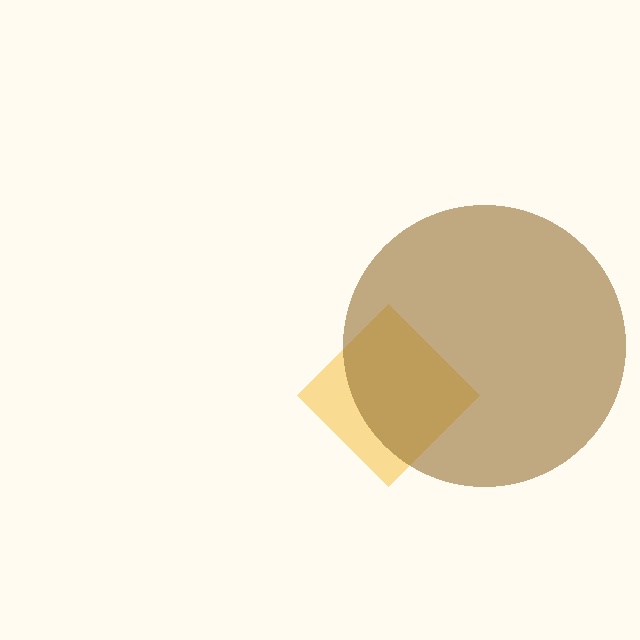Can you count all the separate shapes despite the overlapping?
Yes, there are 2 separate shapes.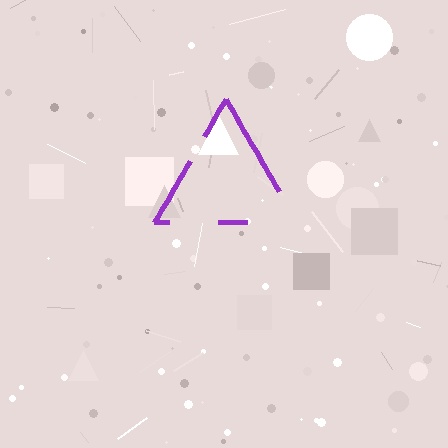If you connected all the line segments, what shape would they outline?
They would outline a triangle.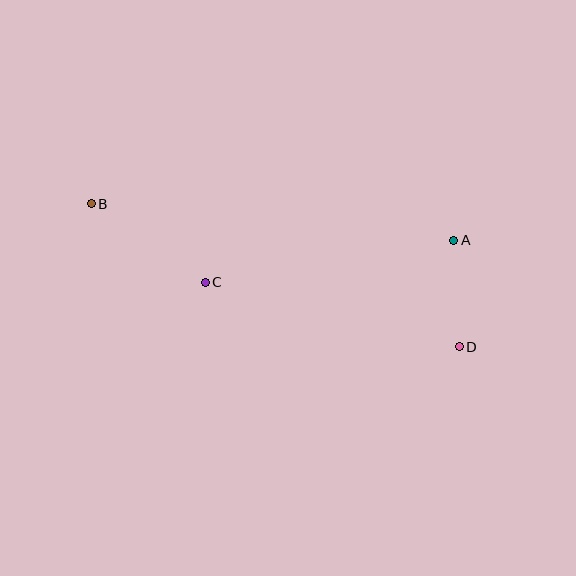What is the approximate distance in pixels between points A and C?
The distance between A and C is approximately 252 pixels.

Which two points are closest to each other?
Points A and D are closest to each other.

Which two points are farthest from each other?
Points B and D are farthest from each other.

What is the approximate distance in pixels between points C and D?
The distance between C and D is approximately 262 pixels.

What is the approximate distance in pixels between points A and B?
The distance between A and B is approximately 365 pixels.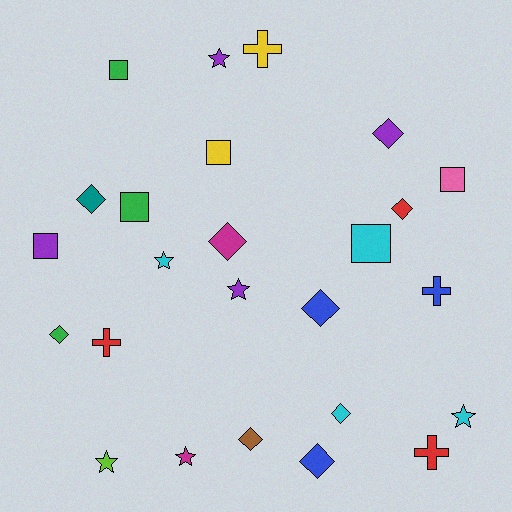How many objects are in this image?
There are 25 objects.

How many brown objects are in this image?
There is 1 brown object.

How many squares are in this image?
There are 6 squares.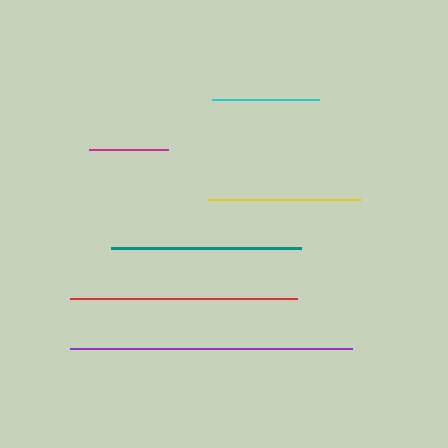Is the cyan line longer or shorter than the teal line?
The teal line is longer than the cyan line.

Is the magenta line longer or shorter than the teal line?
The teal line is longer than the magenta line.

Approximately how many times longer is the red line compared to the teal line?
The red line is approximately 1.2 times the length of the teal line.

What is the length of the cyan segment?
The cyan segment is approximately 107 pixels long.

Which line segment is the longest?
The purple line is the longest at approximately 281 pixels.